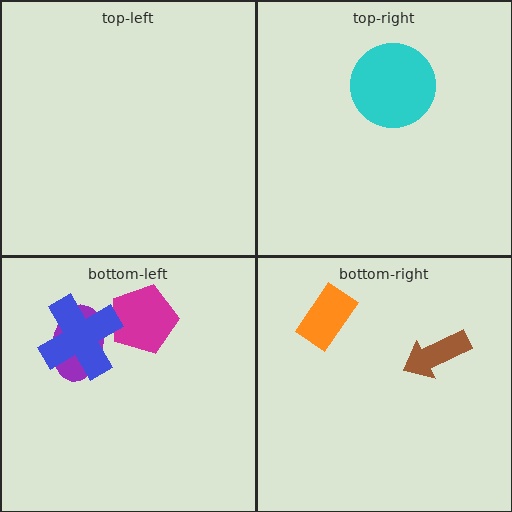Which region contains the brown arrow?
The bottom-right region.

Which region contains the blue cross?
The bottom-left region.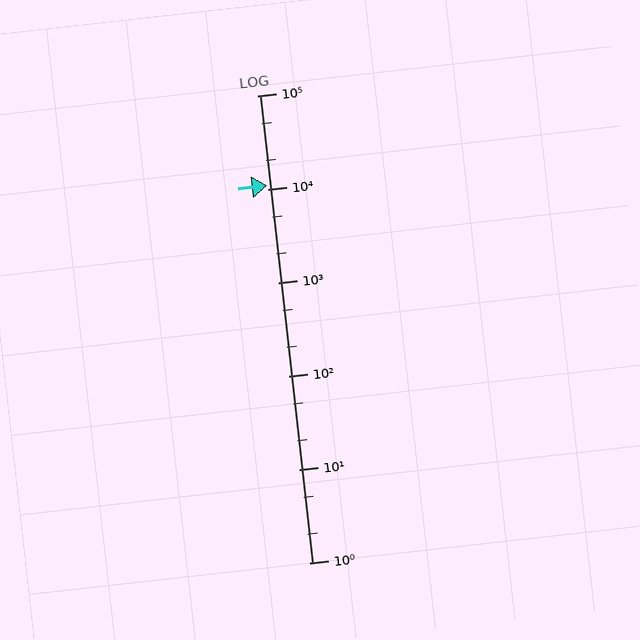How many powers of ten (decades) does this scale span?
The scale spans 5 decades, from 1 to 100000.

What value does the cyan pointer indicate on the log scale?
The pointer indicates approximately 11000.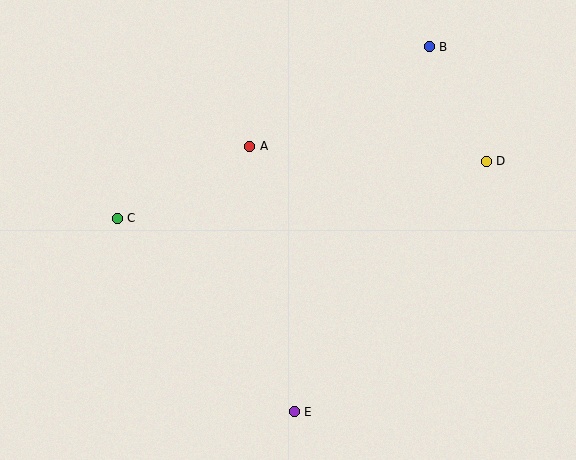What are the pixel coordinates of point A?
Point A is at (250, 146).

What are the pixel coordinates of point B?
Point B is at (429, 47).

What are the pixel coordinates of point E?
Point E is at (294, 412).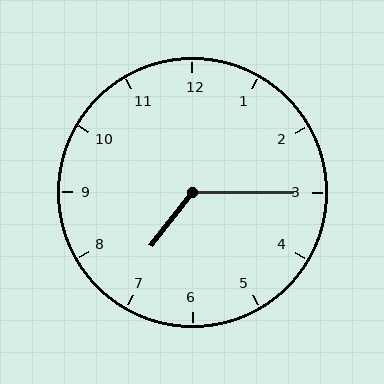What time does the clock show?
7:15.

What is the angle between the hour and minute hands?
Approximately 128 degrees.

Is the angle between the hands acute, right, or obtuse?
It is obtuse.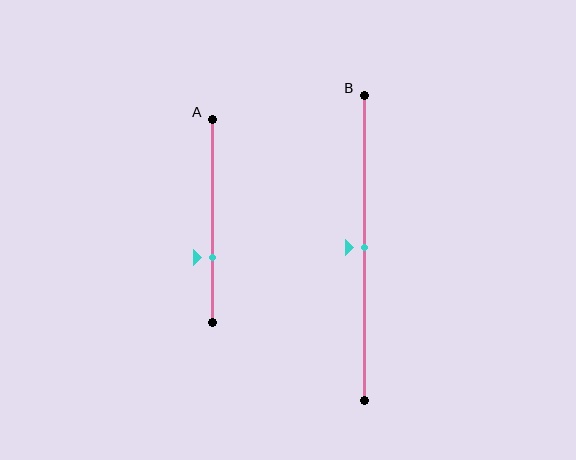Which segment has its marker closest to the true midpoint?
Segment B has its marker closest to the true midpoint.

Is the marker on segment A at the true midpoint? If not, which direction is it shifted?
No, the marker on segment A is shifted downward by about 18% of the segment length.